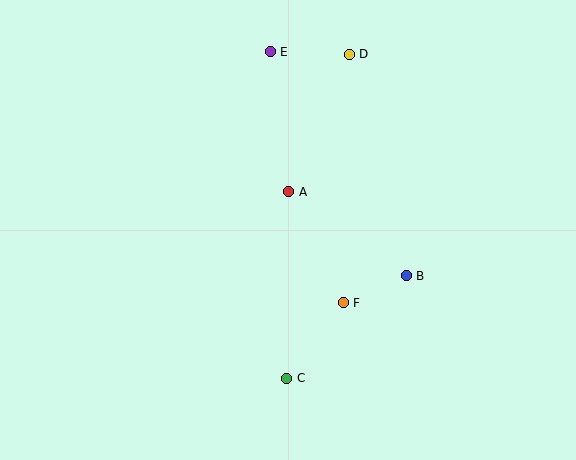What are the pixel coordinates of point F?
Point F is at (343, 303).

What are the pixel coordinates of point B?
Point B is at (406, 276).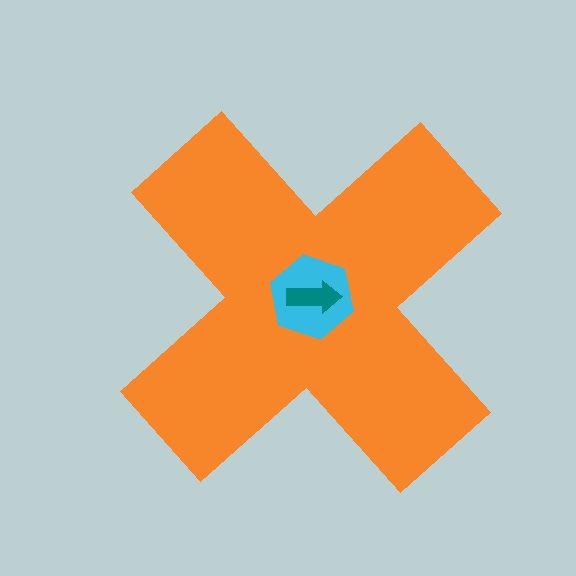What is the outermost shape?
The orange cross.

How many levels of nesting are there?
3.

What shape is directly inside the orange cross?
The cyan hexagon.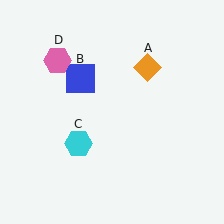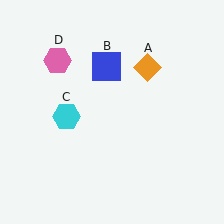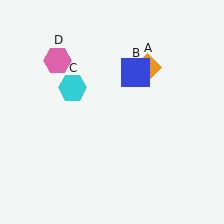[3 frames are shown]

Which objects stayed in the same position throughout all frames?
Orange diamond (object A) and pink hexagon (object D) remained stationary.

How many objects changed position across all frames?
2 objects changed position: blue square (object B), cyan hexagon (object C).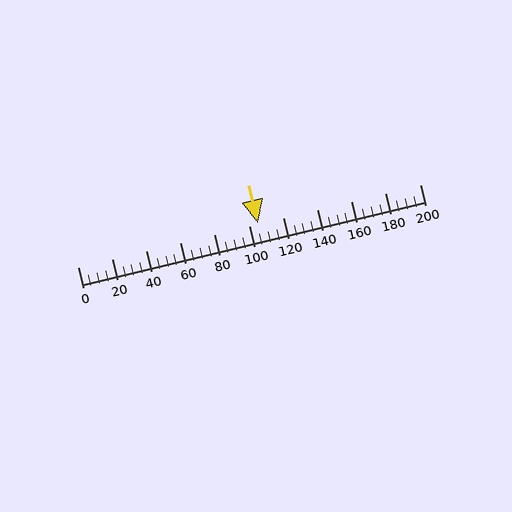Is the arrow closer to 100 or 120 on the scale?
The arrow is closer to 100.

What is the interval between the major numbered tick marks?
The major tick marks are spaced 20 units apart.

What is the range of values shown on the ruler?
The ruler shows values from 0 to 200.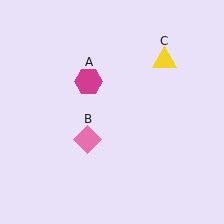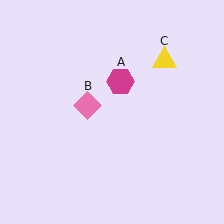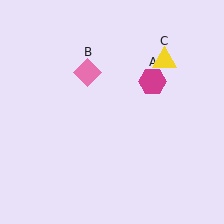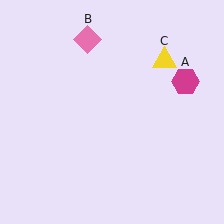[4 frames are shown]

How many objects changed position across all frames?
2 objects changed position: magenta hexagon (object A), pink diamond (object B).